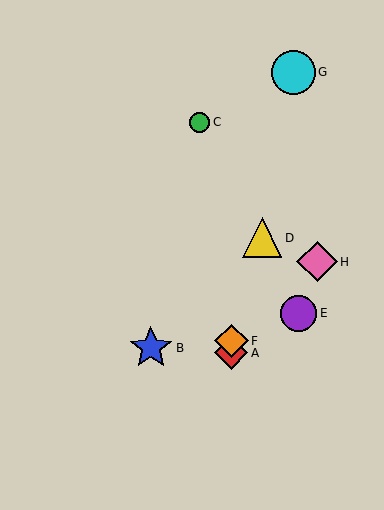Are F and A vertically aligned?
Yes, both are at x≈231.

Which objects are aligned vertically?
Objects A, F are aligned vertically.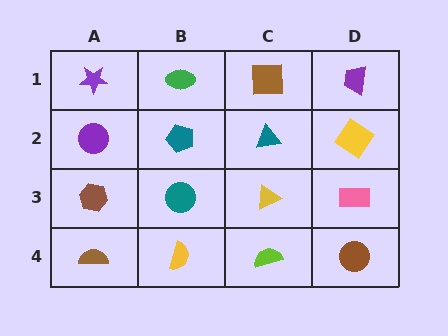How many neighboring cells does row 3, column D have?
3.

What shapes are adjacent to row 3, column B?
A teal pentagon (row 2, column B), a yellow semicircle (row 4, column B), a brown hexagon (row 3, column A), a yellow triangle (row 3, column C).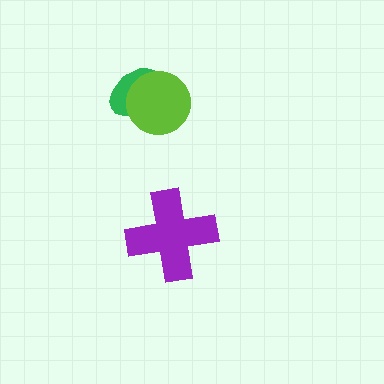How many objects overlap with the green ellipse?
1 object overlaps with the green ellipse.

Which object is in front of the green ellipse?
The lime circle is in front of the green ellipse.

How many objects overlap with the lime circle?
1 object overlaps with the lime circle.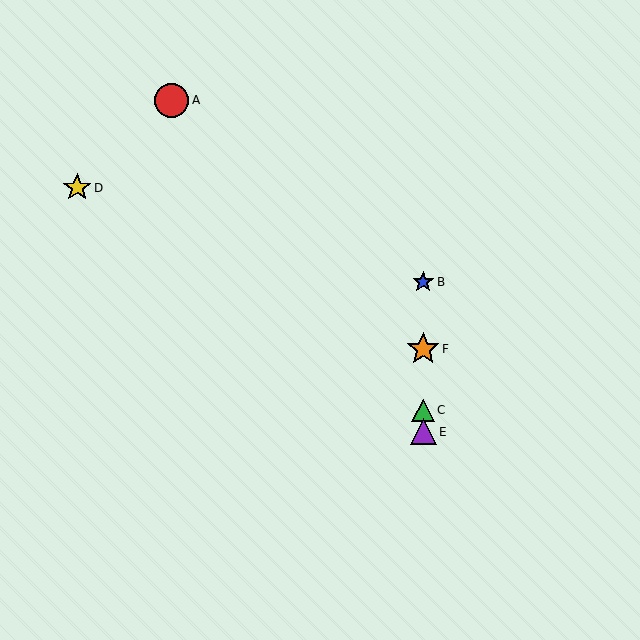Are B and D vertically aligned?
No, B is at x≈423 and D is at x≈77.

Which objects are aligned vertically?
Objects B, C, E, F are aligned vertically.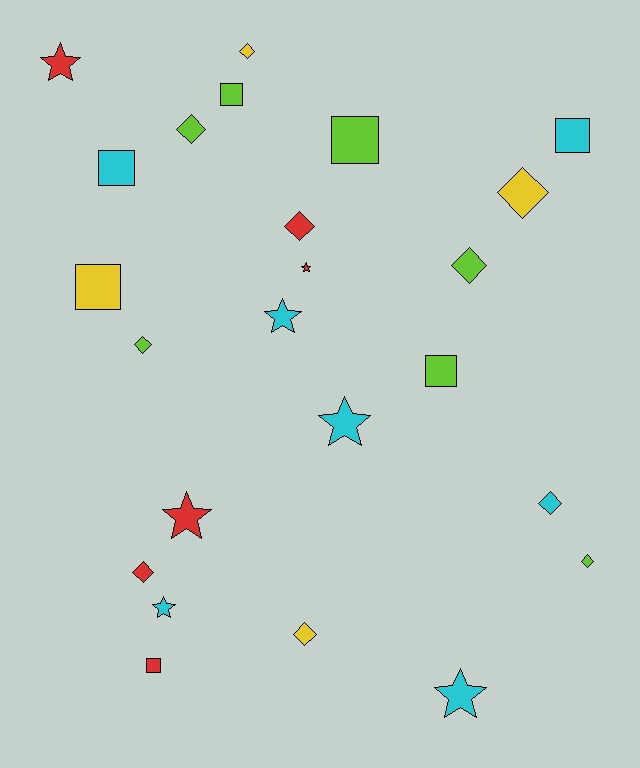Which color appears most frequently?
Cyan, with 7 objects.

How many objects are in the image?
There are 24 objects.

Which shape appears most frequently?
Diamond, with 10 objects.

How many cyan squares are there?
There are 2 cyan squares.